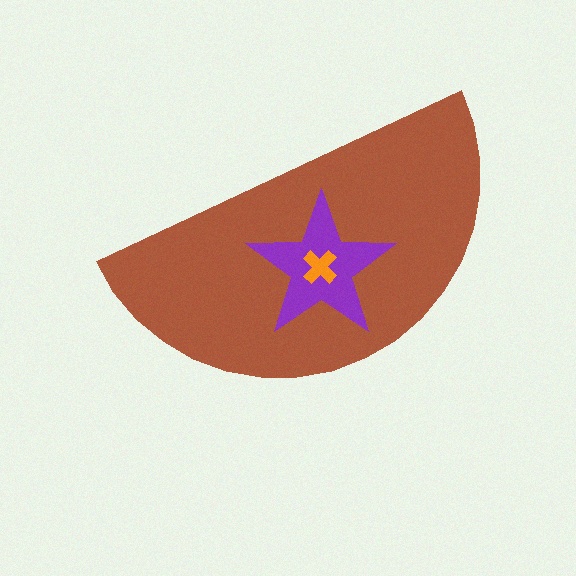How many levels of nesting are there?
3.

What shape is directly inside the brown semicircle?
The purple star.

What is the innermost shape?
The orange cross.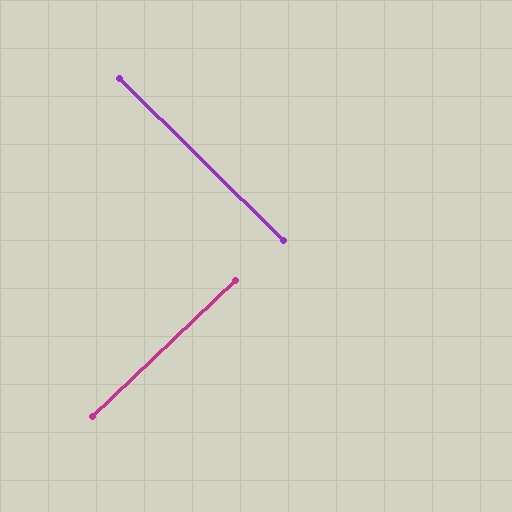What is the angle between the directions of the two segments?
Approximately 88 degrees.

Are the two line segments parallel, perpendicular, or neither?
Perpendicular — they meet at approximately 88°.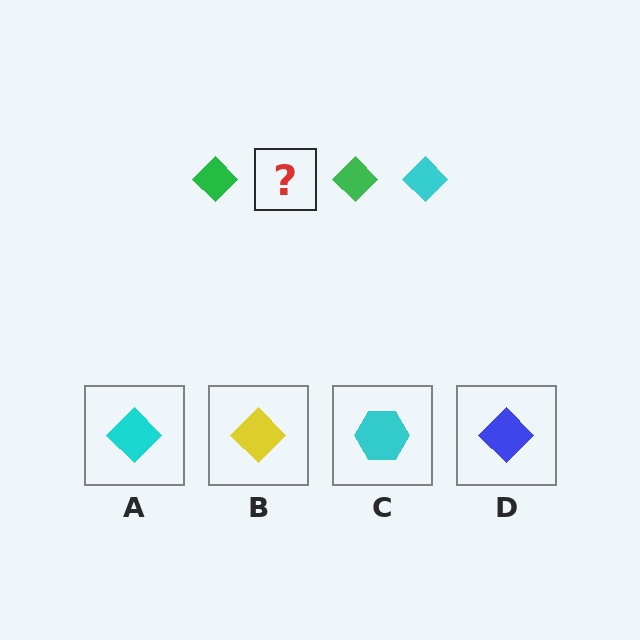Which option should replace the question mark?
Option A.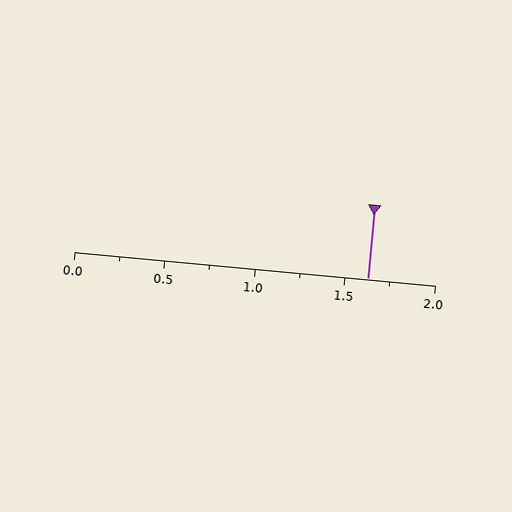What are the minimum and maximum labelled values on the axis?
The axis runs from 0.0 to 2.0.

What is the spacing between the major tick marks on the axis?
The major ticks are spaced 0.5 apart.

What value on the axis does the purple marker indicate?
The marker indicates approximately 1.62.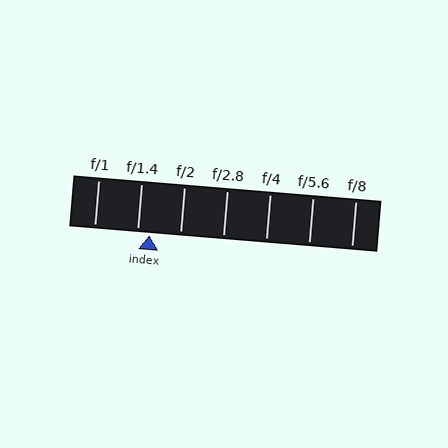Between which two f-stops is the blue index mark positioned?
The index mark is between f/1.4 and f/2.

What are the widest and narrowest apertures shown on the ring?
The widest aperture shown is f/1 and the narrowest is f/8.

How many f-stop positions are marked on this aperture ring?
There are 7 f-stop positions marked.